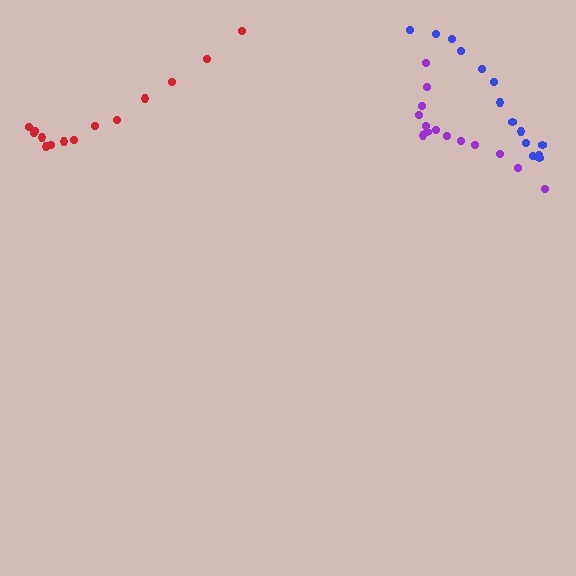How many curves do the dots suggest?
There are 3 distinct paths.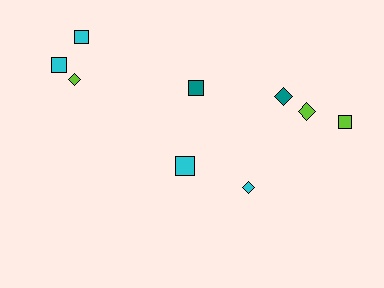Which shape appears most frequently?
Square, with 5 objects.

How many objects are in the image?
There are 9 objects.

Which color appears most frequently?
Cyan, with 4 objects.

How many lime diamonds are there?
There are 2 lime diamonds.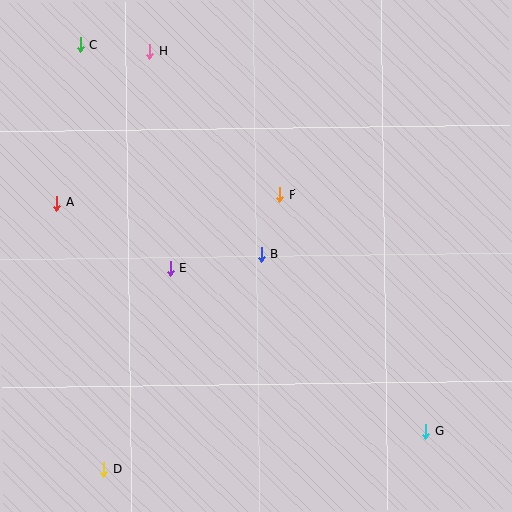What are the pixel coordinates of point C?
Point C is at (81, 45).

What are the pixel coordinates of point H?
Point H is at (150, 52).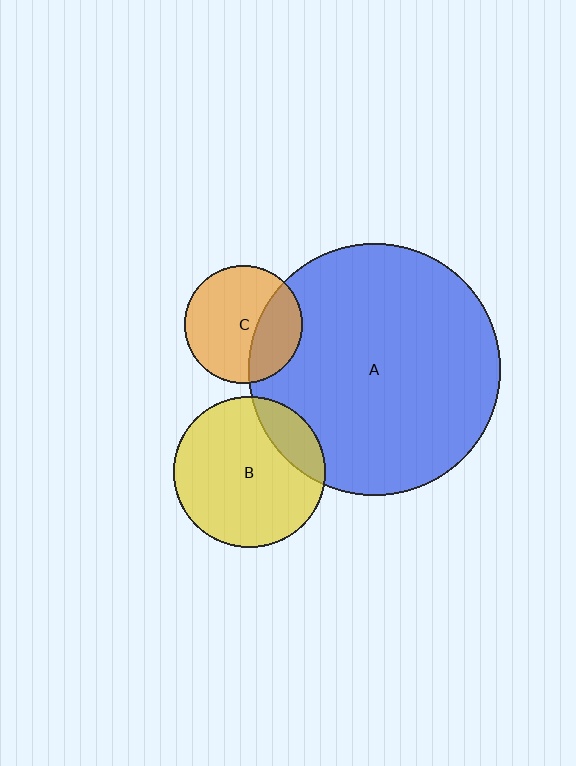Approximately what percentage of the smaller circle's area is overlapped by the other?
Approximately 30%.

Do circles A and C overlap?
Yes.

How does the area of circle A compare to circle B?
Approximately 2.8 times.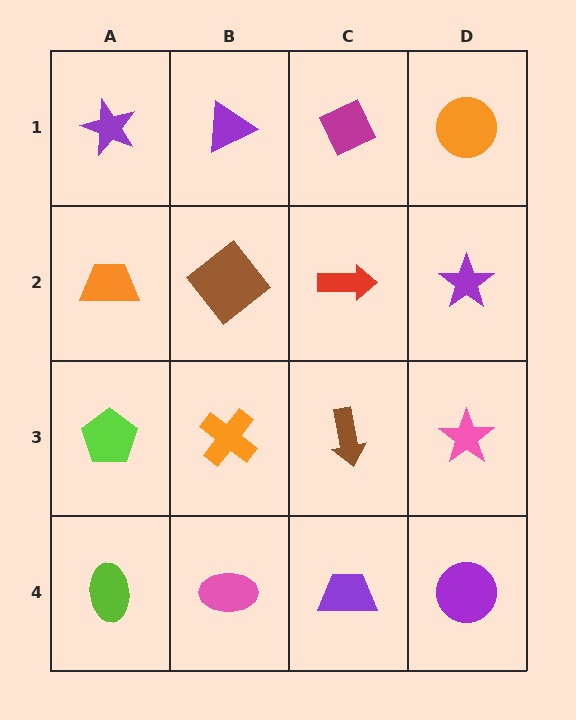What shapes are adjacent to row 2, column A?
A purple star (row 1, column A), a lime pentagon (row 3, column A), a brown diamond (row 2, column B).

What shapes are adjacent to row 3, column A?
An orange trapezoid (row 2, column A), a lime ellipse (row 4, column A), an orange cross (row 3, column B).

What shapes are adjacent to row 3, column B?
A brown diamond (row 2, column B), a pink ellipse (row 4, column B), a lime pentagon (row 3, column A), a brown arrow (row 3, column C).